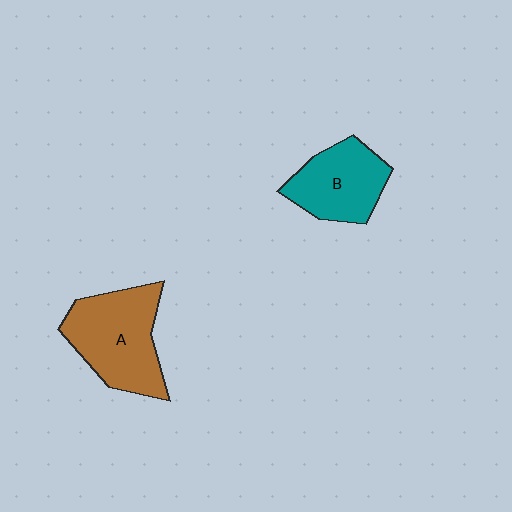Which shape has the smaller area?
Shape B (teal).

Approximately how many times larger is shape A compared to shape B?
Approximately 1.3 times.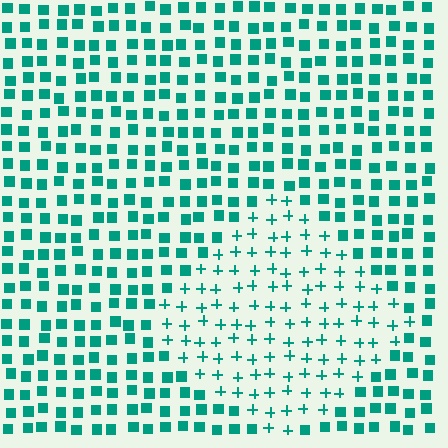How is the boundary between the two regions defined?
The boundary is defined by a change in element shape: plus signs inside vs. squares outside. All elements share the same color and spacing.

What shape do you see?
I see a diamond.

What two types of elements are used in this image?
The image uses plus signs inside the diamond region and squares outside it.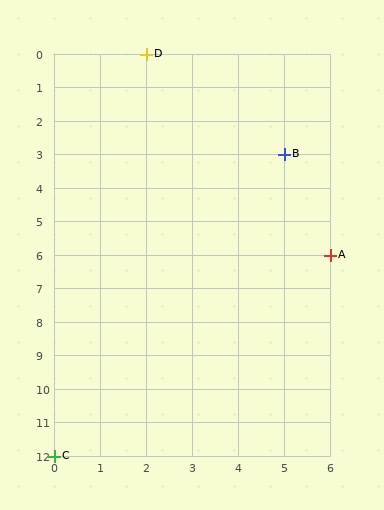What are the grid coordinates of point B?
Point B is at grid coordinates (5, 3).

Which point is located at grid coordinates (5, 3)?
Point B is at (5, 3).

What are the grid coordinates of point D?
Point D is at grid coordinates (2, 0).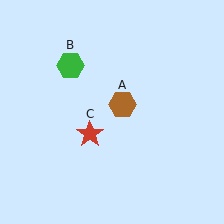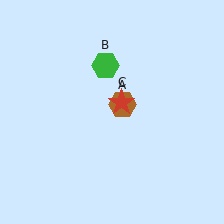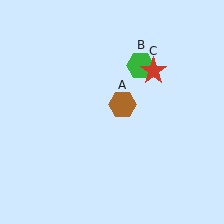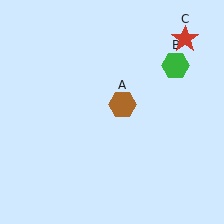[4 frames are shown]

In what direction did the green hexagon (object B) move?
The green hexagon (object B) moved right.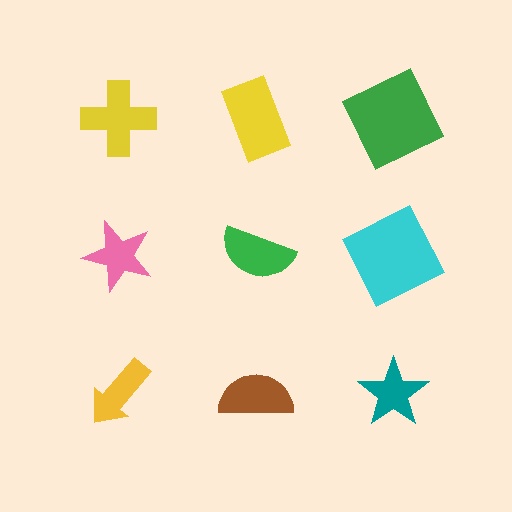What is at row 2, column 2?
A green semicircle.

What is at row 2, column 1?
A pink star.